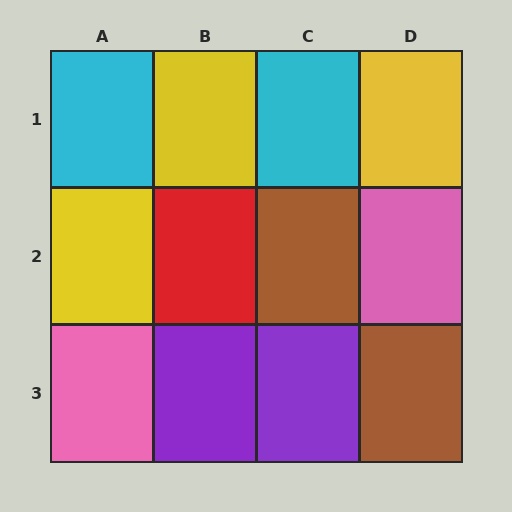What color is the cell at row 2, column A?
Yellow.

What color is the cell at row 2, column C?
Brown.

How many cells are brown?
2 cells are brown.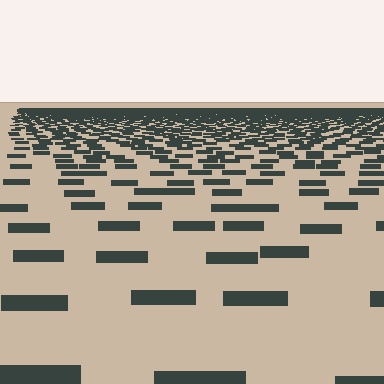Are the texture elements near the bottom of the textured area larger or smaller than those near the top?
Larger. Near the bottom, elements are closer to the viewer and appear at a bigger on-screen size.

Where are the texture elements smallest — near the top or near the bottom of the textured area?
Near the top.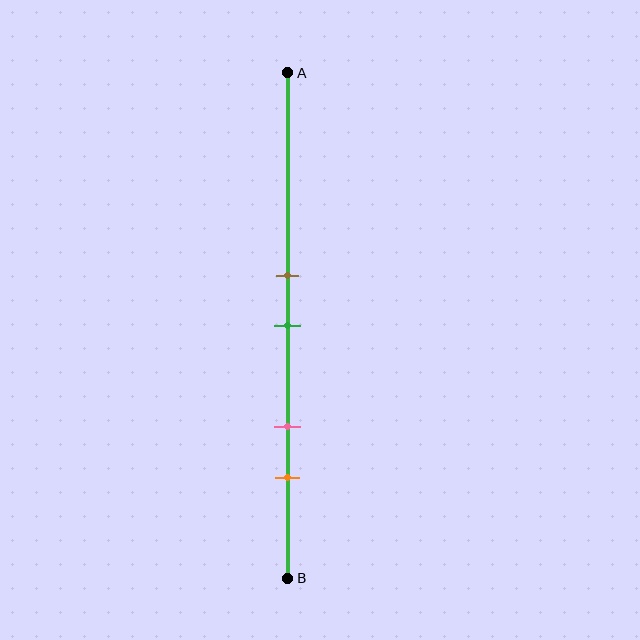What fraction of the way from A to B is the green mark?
The green mark is approximately 50% (0.5) of the way from A to B.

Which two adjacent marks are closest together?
The brown and green marks are the closest adjacent pair.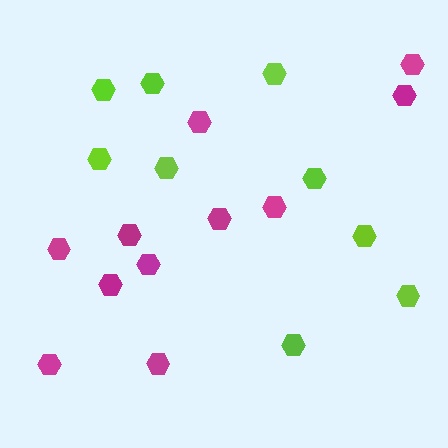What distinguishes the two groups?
There are 2 groups: one group of lime hexagons (9) and one group of magenta hexagons (11).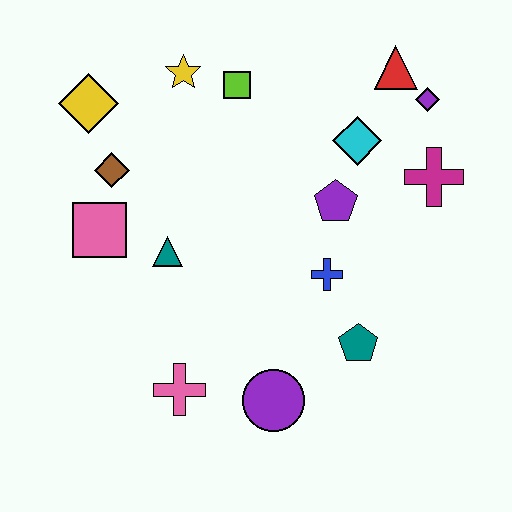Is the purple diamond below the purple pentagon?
No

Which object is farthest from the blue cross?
The yellow diamond is farthest from the blue cross.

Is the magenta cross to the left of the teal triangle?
No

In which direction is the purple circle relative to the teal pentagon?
The purple circle is to the left of the teal pentagon.